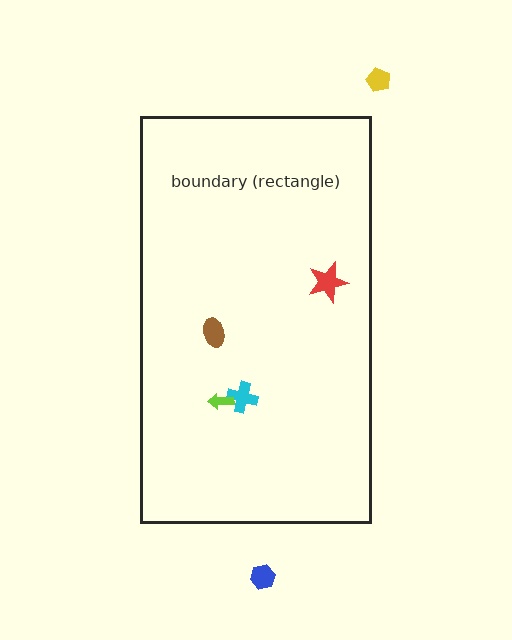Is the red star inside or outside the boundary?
Inside.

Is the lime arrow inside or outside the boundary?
Inside.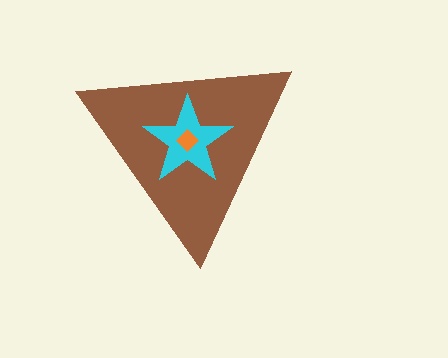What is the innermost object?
The orange diamond.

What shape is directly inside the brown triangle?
The cyan star.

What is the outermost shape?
The brown triangle.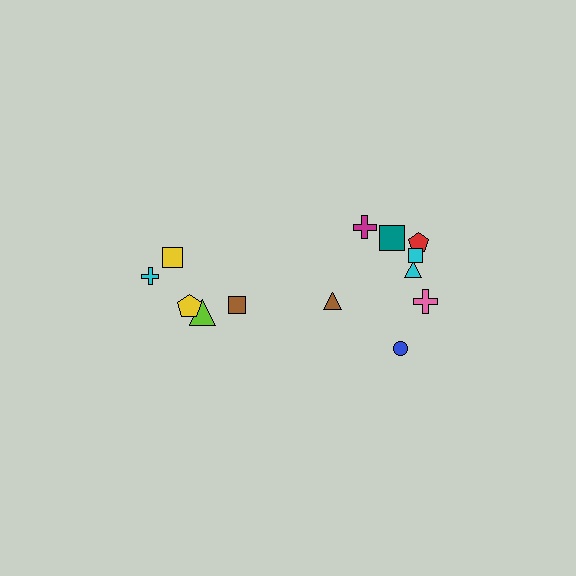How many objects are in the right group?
There are 8 objects.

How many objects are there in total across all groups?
There are 13 objects.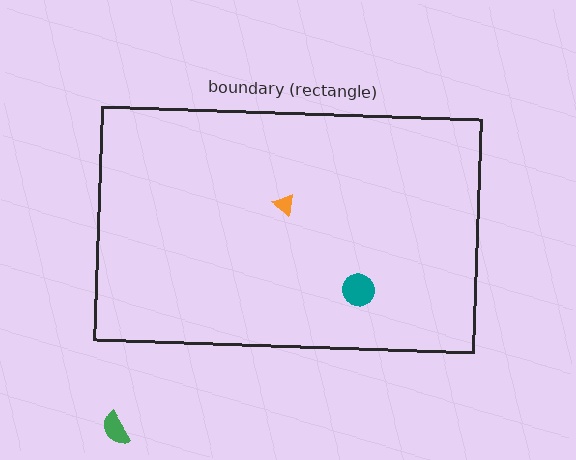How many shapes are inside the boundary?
2 inside, 1 outside.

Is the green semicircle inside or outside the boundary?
Outside.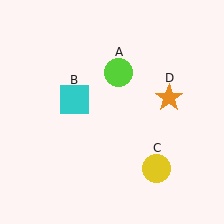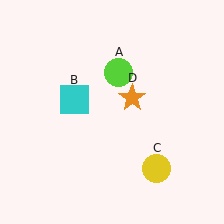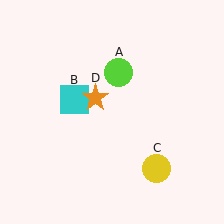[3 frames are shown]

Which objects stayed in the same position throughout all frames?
Lime circle (object A) and cyan square (object B) and yellow circle (object C) remained stationary.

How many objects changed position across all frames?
1 object changed position: orange star (object D).